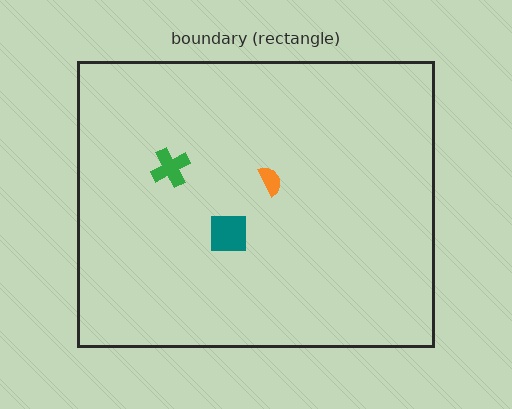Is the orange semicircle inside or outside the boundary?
Inside.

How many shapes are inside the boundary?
3 inside, 0 outside.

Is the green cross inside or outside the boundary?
Inside.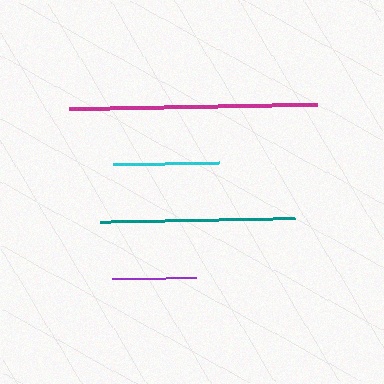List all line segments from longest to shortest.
From longest to shortest: magenta, teal, cyan, purple.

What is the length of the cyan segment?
The cyan segment is approximately 106 pixels long.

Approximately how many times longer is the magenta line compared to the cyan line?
The magenta line is approximately 2.3 times the length of the cyan line.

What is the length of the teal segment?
The teal segment is approximately 194 pixels long.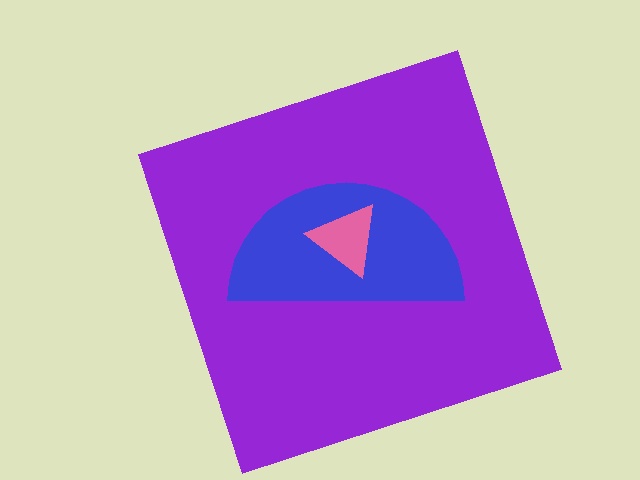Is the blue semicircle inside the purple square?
Yes.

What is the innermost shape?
The pink triangle.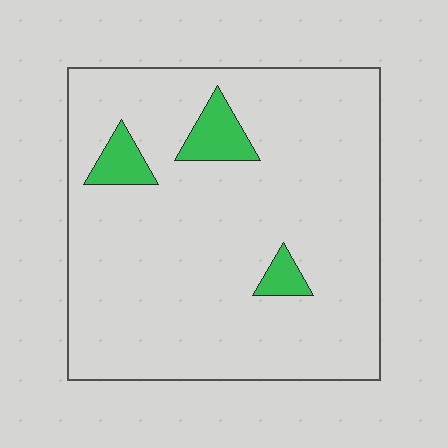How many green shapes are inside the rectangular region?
3.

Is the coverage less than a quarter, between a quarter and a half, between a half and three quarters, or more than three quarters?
Less than a quarter.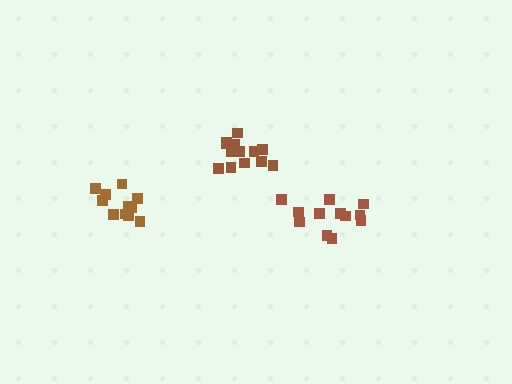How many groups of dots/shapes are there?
There are 3 groups.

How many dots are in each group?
Group 1: 11 dots, Group 2: 12 dots, Group 3: 13 dots (36 total).